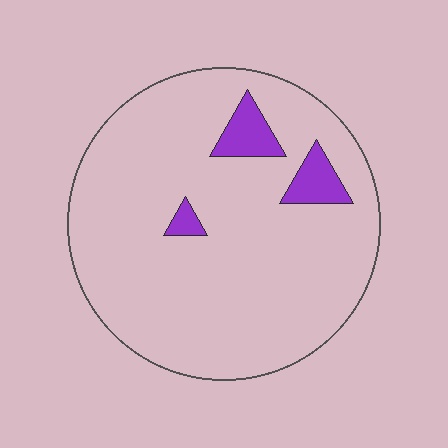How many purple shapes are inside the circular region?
3.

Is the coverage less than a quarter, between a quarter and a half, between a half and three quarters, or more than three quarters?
Less than a quarter.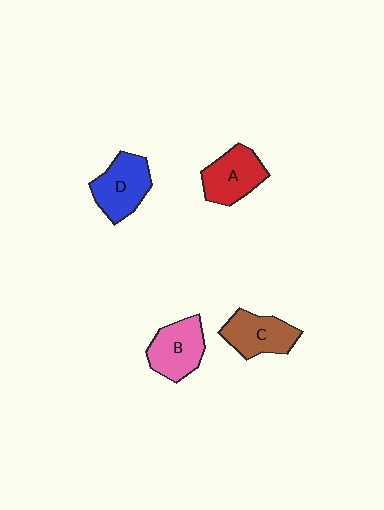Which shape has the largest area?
Shape D (blue).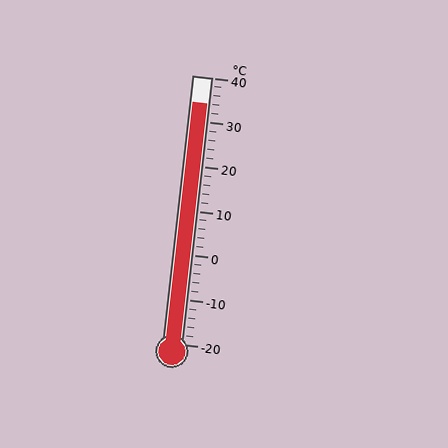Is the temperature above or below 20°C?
The temperature is above 20°C.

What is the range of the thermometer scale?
The thermometer scale ranges from -20°C to 40°C.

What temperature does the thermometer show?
The thermometer shows approximately 34°C.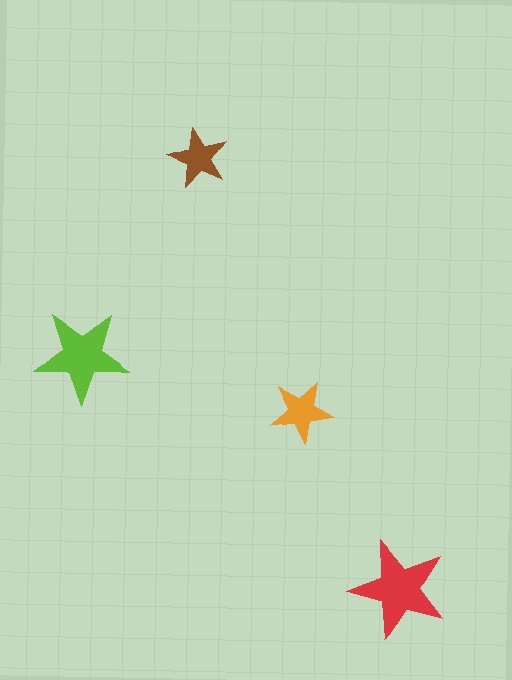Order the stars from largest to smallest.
the red one, the lime one, the orange one, the brown one.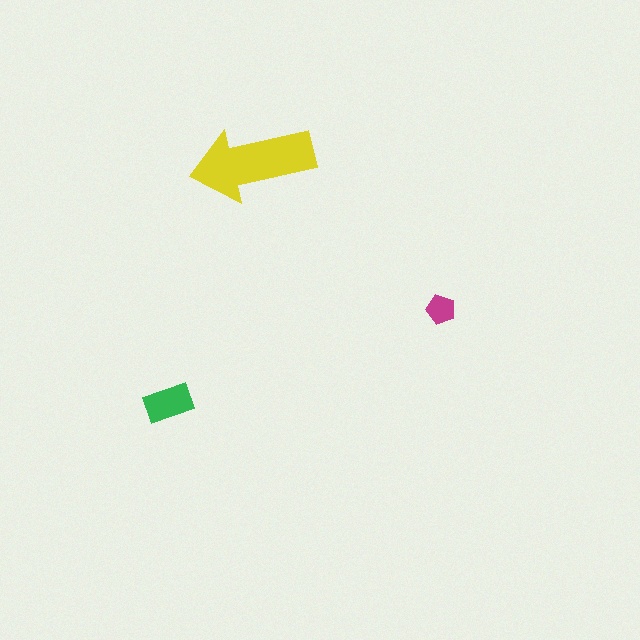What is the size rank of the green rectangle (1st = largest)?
2nd.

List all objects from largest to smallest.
The yellow arrow, the green rectangle, the magenta pentagon.